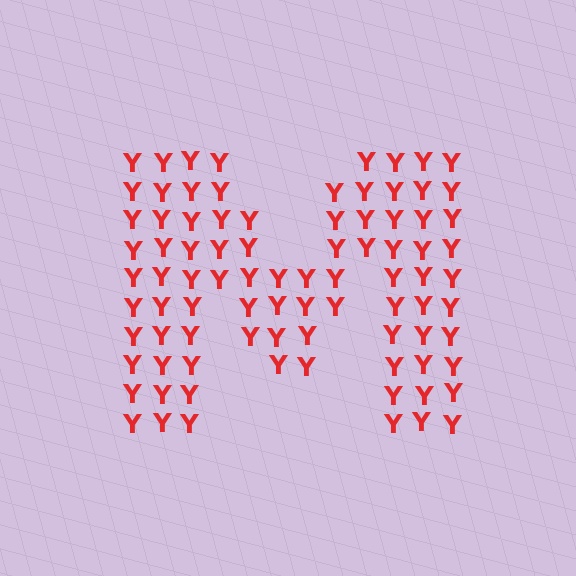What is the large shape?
The large shape is the letter M.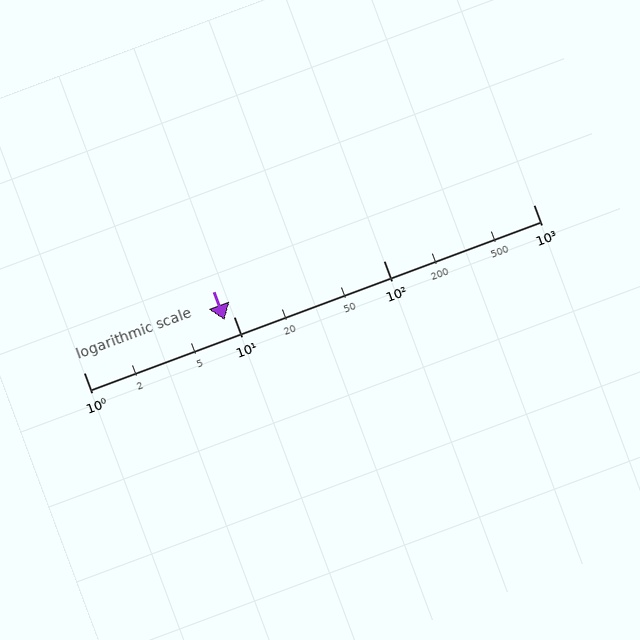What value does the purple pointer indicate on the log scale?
The pointer indicates approximately 8.7.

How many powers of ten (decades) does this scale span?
The scale spans 3 decades, from 1 to 1000.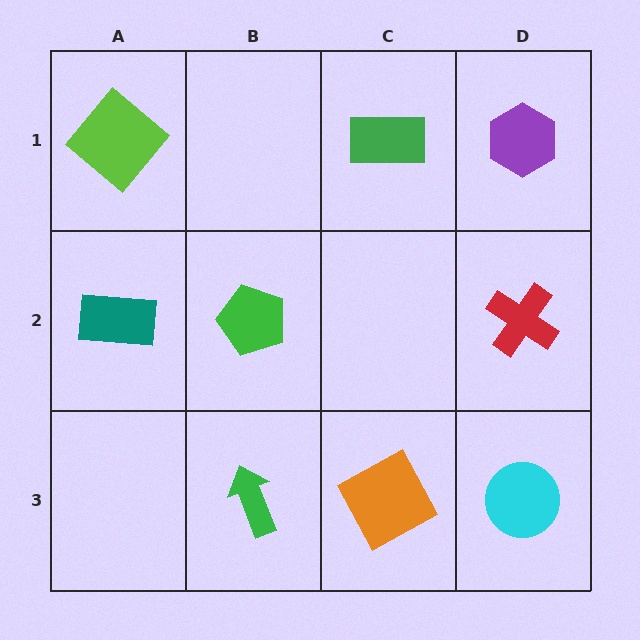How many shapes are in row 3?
3 shapes.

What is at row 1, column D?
A purple hexagon.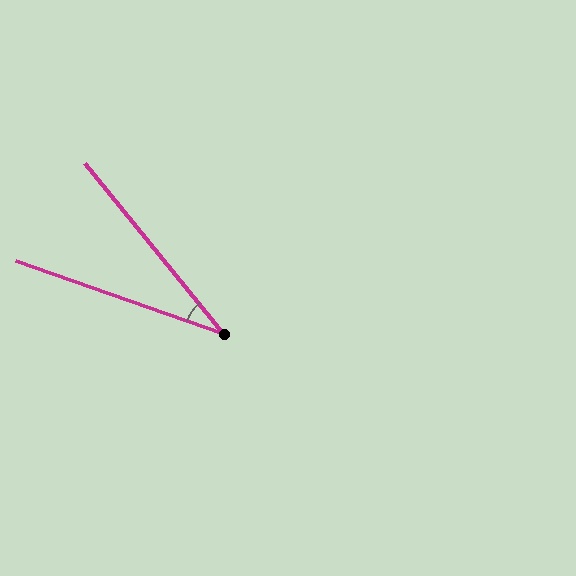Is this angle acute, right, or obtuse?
It is acute.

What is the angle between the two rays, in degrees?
Approximately 32 degrees.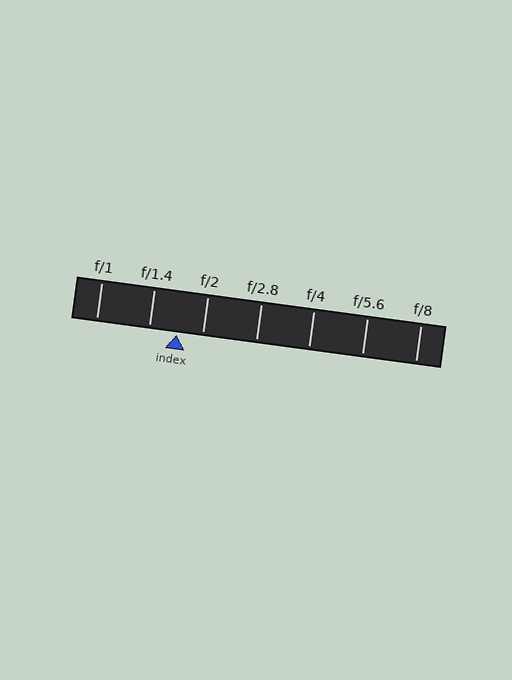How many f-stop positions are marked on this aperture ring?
There are 7 f-stop positions marked.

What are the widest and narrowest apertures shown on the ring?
The widest aperture shown is f/1 and the narrowest is f/8.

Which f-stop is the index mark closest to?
The index mark is closest to f/2.